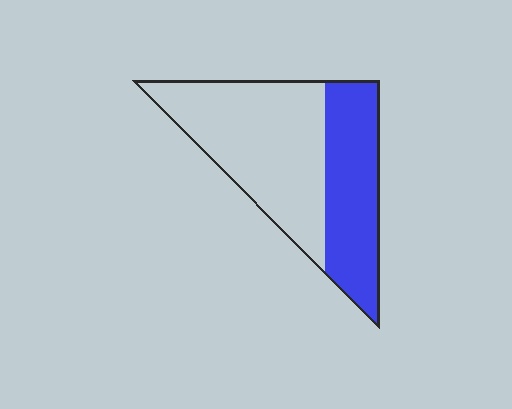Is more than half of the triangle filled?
No.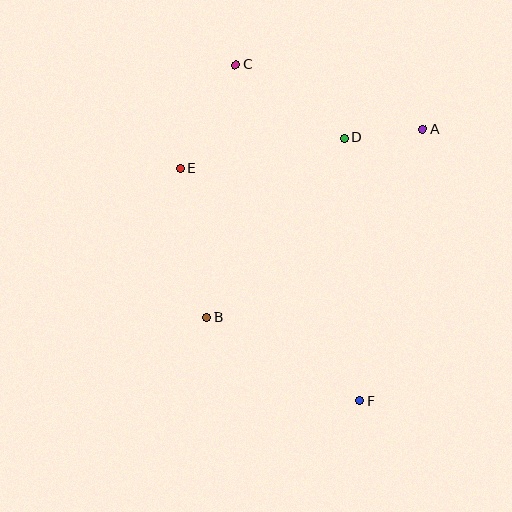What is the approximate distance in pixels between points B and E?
The distance between B and E is approximately 152 pixels.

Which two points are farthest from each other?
Points C and F are farthest from each other.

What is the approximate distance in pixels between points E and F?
The distance between E and F is approximately 294 pixels.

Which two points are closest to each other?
Points A and D are closest to each other.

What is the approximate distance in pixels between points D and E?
The distance between D and E is approximately 167 pixels.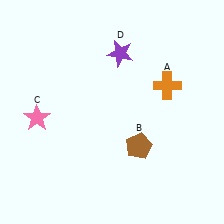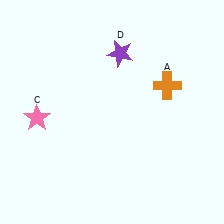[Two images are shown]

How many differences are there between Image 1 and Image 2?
There is 1 difference between the two images.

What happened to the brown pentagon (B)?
The brown pentagon (B) was removed in Image 2. It was in the bottom-right area of Image 1.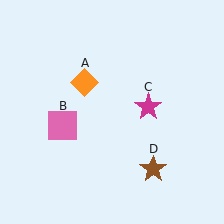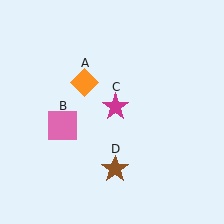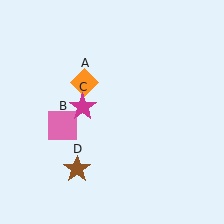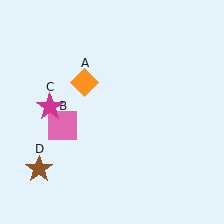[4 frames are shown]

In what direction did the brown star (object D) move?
The brown star (object D) moved left.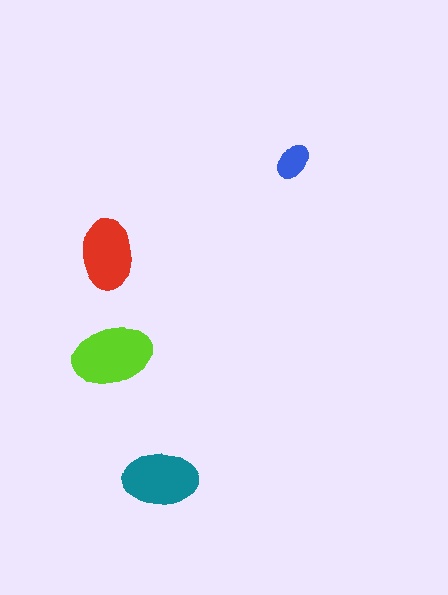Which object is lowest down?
The teal ellipse is bottommost.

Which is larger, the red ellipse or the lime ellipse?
The lime one.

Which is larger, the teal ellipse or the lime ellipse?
The lime one.